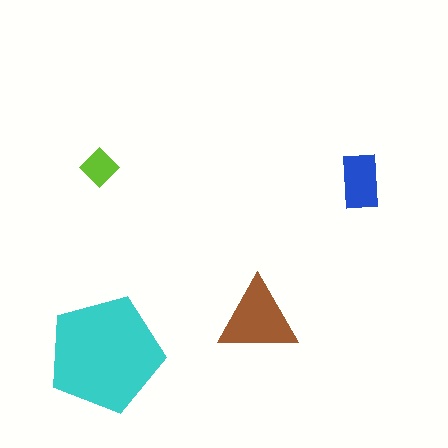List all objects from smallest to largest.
The lime diamond, the blue rectangle, the brown triangle, the cyan pentagon.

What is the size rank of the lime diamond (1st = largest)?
4th.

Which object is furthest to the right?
The blue rectangle is rightmost.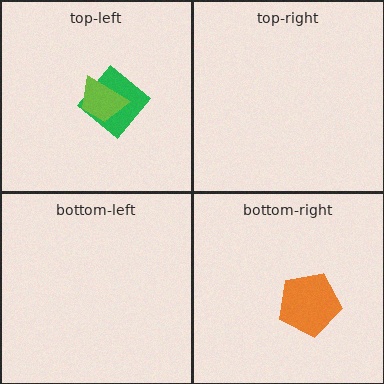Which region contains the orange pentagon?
The bottom-right region.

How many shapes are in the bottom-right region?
1.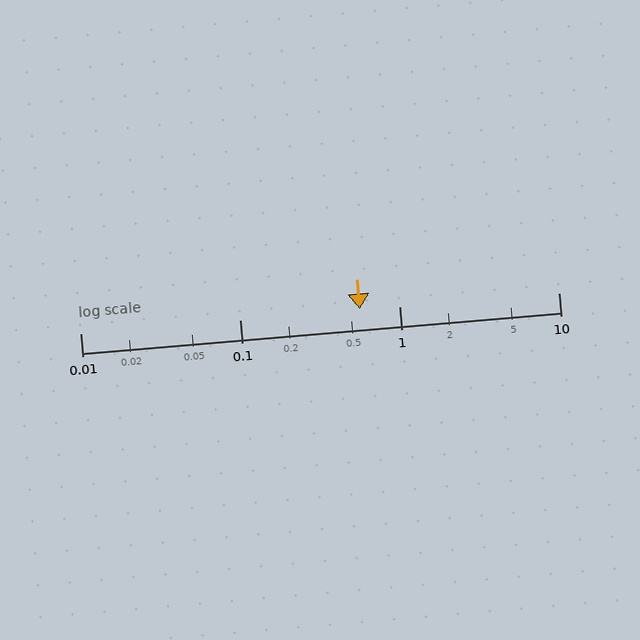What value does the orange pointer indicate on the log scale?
The pointer indicates approximately 0.57.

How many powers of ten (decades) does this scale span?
The scale spans 3 decades, from 0.01 to 10.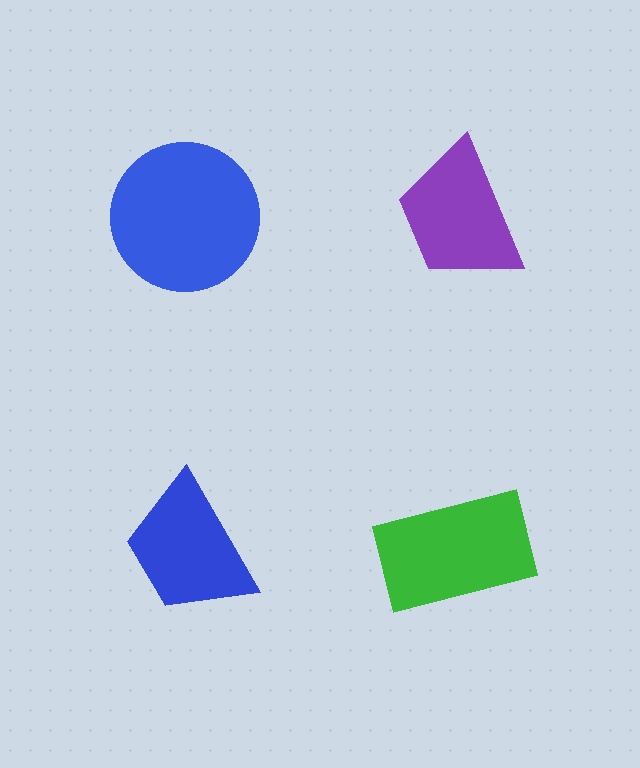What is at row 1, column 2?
A purple trapezoid.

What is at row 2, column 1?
A blue trapezoid.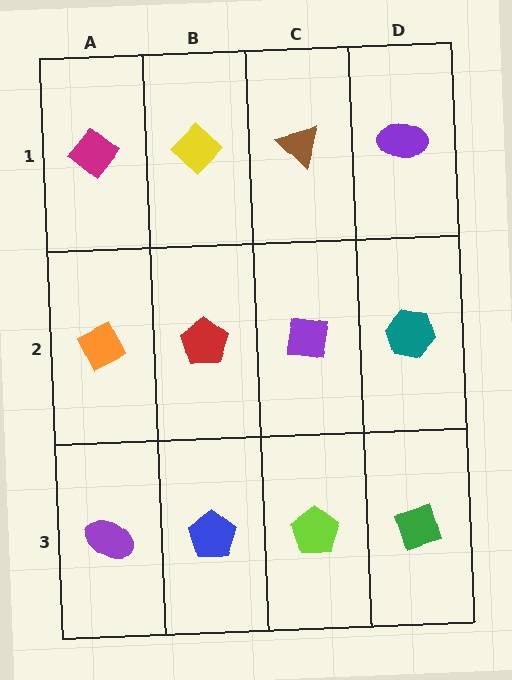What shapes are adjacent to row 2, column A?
A magenta diamond (row 1, column A), a purple ellipse (row 3, column A), a red pentagon (row 2, column B).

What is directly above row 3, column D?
A teal hexagon.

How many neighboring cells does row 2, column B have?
4.